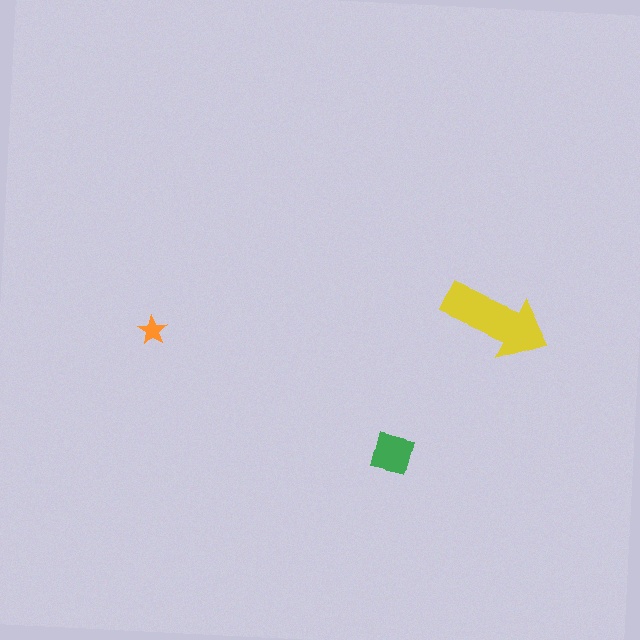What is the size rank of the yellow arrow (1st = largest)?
1st.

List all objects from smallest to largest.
The orange star, the green square, the yellow arrow.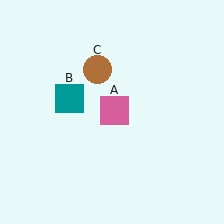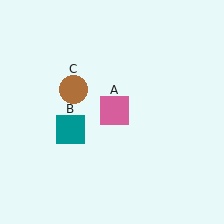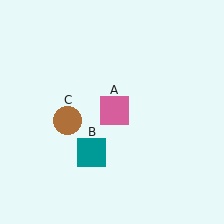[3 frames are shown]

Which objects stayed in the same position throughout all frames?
Pink square (object A) remained stationary.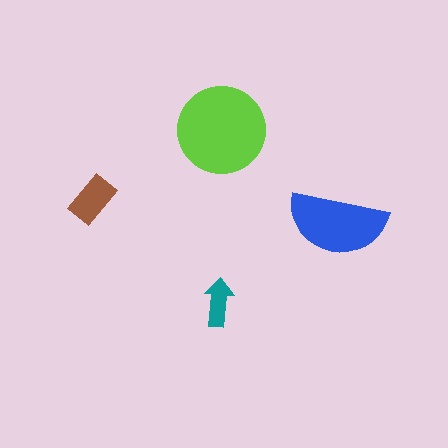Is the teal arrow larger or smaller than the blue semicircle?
Smaller.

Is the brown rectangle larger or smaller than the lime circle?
Smaller.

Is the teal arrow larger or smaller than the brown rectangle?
Smaller.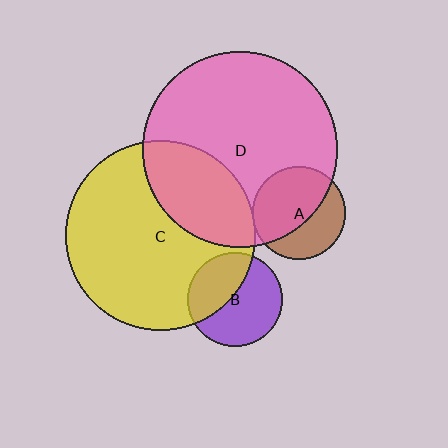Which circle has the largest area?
Circle D (pink).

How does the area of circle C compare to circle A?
Approximately 4.2 times.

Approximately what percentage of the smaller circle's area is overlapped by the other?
Approximately 60%.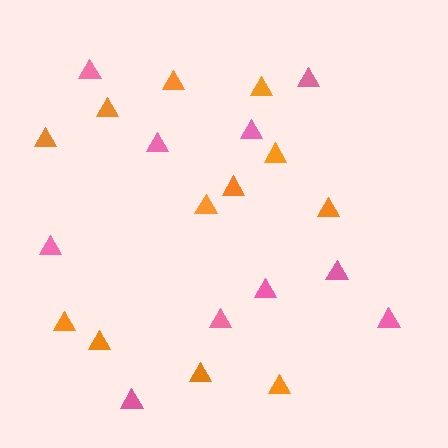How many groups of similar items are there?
There are 2 groups: one group of pink triangles (10) and one group of orange triangles (12).